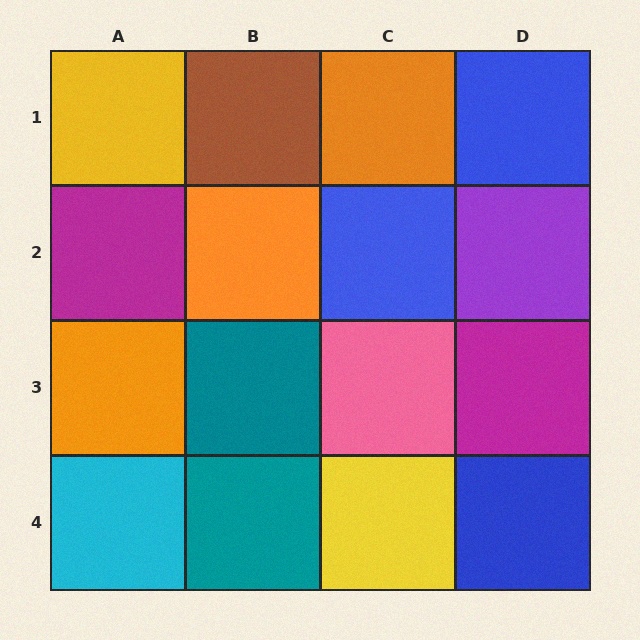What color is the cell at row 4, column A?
Cyan.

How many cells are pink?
1 cell is pink.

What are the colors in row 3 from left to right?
Orange, teal, pink, magenta.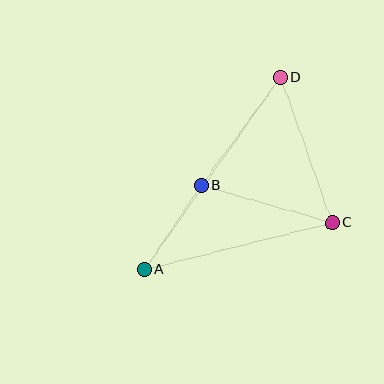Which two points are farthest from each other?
Points A and D are farthest from each other.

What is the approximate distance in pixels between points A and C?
The distance between A and C is approximately 193 pixels.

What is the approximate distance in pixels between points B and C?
The distance between B and C is approximately 136 pixels.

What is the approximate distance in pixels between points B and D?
The distance between B and D is approximately 134 pixels.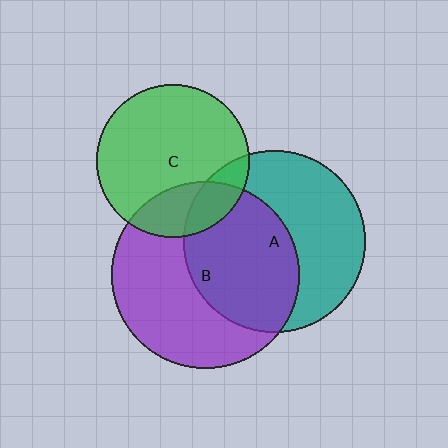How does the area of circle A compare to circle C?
Approximately 1.4 times.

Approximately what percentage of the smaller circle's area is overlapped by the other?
Approximately 50%.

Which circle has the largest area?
Circle B (purple).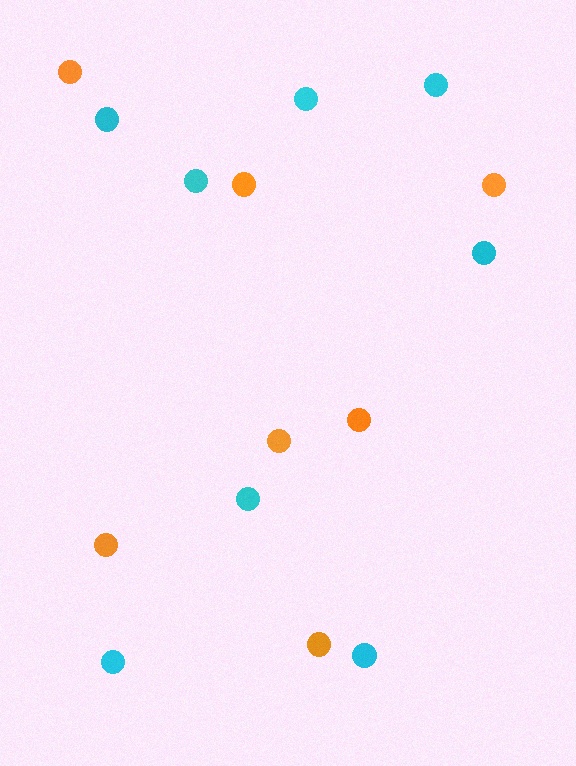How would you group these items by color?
There are 2 groups: one group of orange circles (7) and one group of cyan circles (8).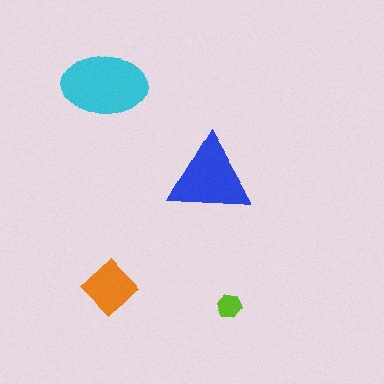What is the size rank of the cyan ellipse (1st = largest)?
1st.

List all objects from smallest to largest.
The lime hexagon, the orange diamond, the blue triangle, the cyan ellipse.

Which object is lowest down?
The lime hexagon is bottommost.